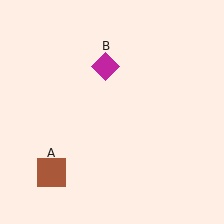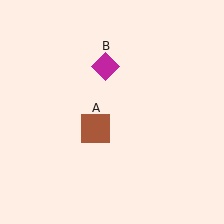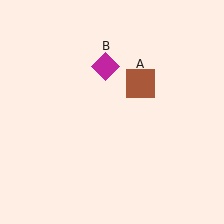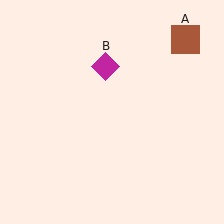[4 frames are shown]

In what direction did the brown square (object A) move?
The brown square (object A) moved up and to the right.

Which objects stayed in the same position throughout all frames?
Magenta diamond (object B) remained stationary.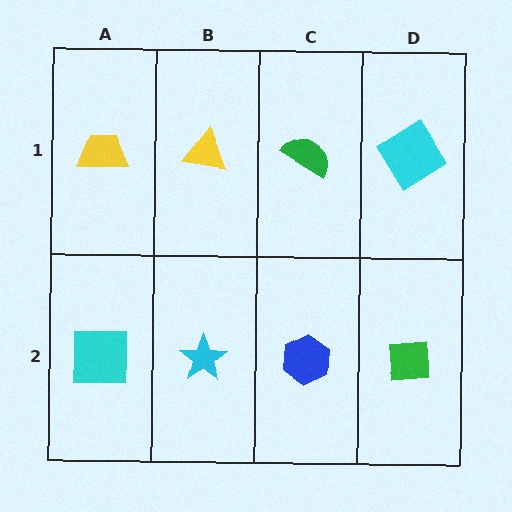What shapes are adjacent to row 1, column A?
A cyan square (row 2, column A), a yellow triangle (row 1, column B).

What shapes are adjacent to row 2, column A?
A yellow trapezoid (row 1, column A), a cyan star (row 2, column B).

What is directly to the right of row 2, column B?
A blue hexagon.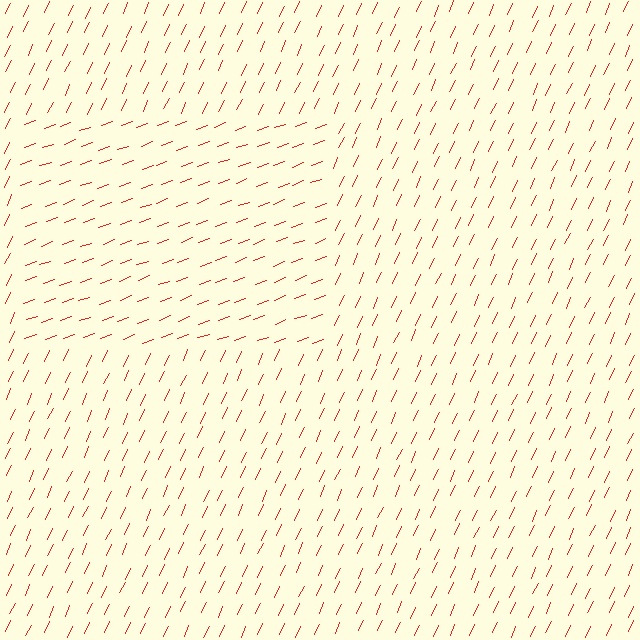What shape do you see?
I see a rectangle.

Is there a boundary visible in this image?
Yes, there is a texture boundary formed by a change in line orientation.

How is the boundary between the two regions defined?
The boundary is defined purely by a change in line orientation (approximately 45 degrees difference). All lines are the same color and thickness.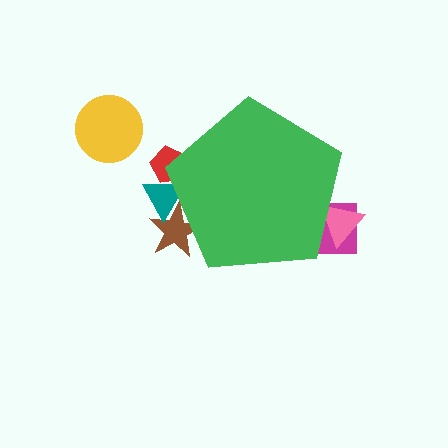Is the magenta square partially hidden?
Yes, the magenta square is partially hidden behind the green pentagon.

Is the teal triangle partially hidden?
Yes, the teal triangle is partially hidden behind the green pentagon.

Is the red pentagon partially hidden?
Yes, the red pentagon is partially hidden behind the green pentagon.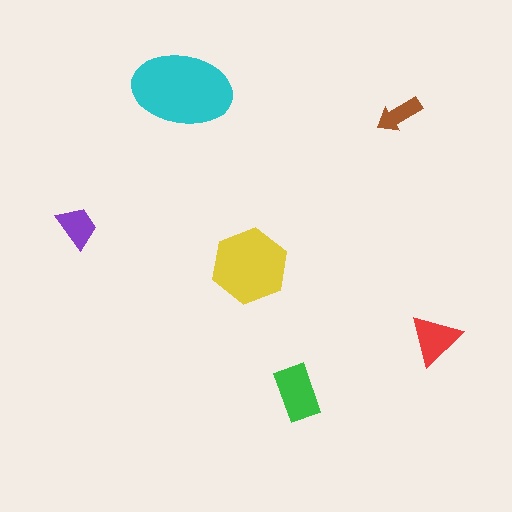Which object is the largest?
The cyan ellipse.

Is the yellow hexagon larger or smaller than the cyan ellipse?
Smaller.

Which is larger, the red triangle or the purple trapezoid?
The red triangle.